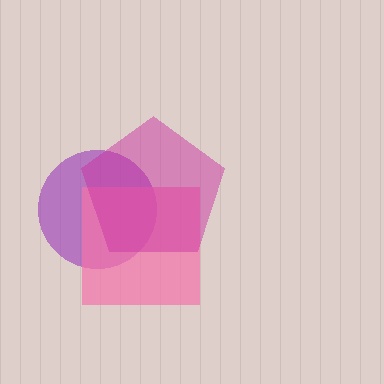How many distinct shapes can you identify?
There are 3 distinct shapes: a purple circle, a pink square, a magenta pentagon.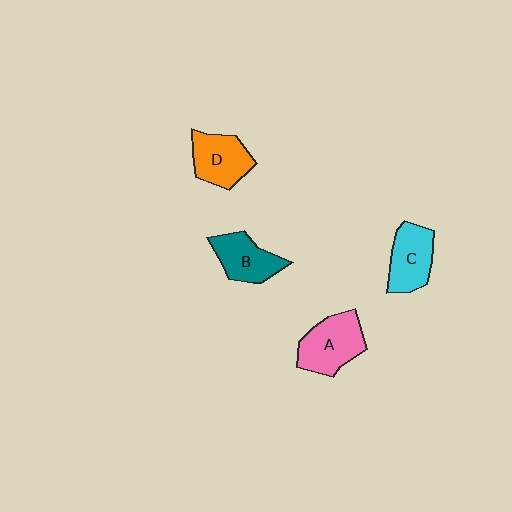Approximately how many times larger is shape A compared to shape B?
Approximately 1.3 times.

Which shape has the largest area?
Shape A (pink).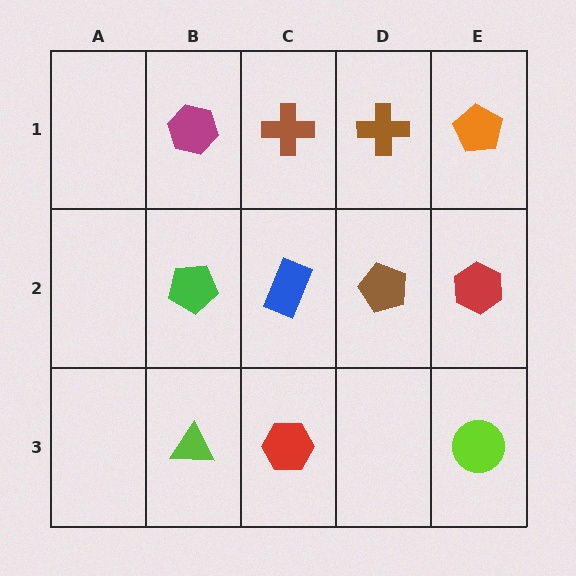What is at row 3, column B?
A lime triangle.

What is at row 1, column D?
A brown cross.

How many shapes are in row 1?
4 shapes.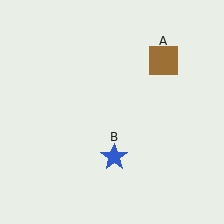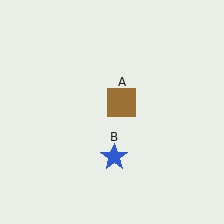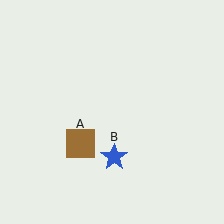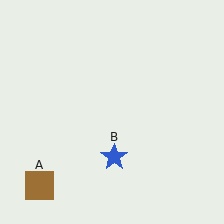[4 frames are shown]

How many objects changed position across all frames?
1 object changed position: brown square (object A).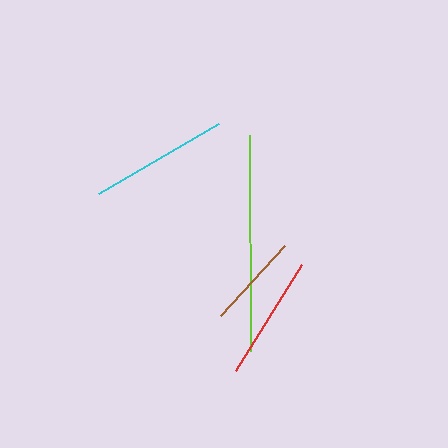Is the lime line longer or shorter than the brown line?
The lime line is longer than the brown line.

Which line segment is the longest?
The lime line is the longest at approximately 216 pixels.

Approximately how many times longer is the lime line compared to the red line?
The lime line is approximately 1.7 times the length of the red line.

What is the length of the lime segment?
The lime segment is approximately 216 pixels long.